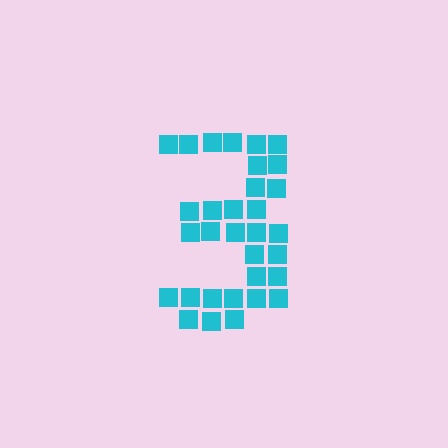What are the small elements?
The small elements are squares.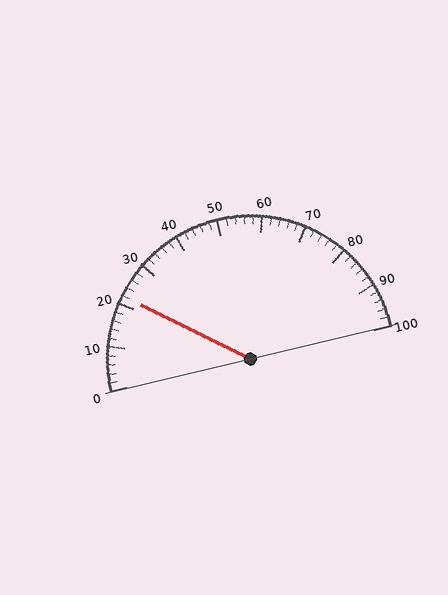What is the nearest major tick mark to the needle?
The nearest major tick mark is 20.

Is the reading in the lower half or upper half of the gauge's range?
The reading is in the lower half of the range (0 to 100).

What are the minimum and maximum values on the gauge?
The gauge ranges from 0 to 100.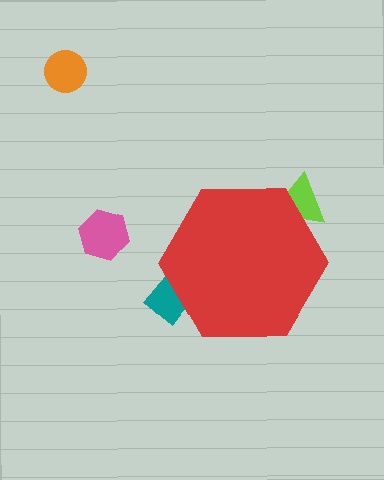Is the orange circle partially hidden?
No, the orange circle is fully visible.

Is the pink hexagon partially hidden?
No, the pink hexagon is fully visible.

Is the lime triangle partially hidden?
Yes, the lime triangle is partially hidden behind the red hexagon.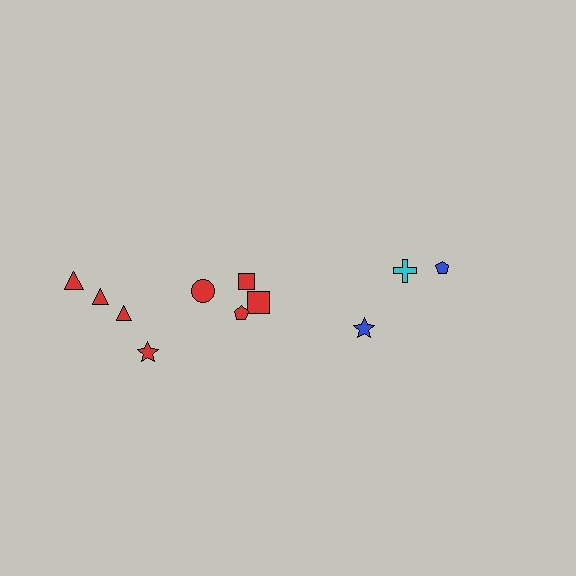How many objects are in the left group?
There are 8 objects.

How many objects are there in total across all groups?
There are 11 objects.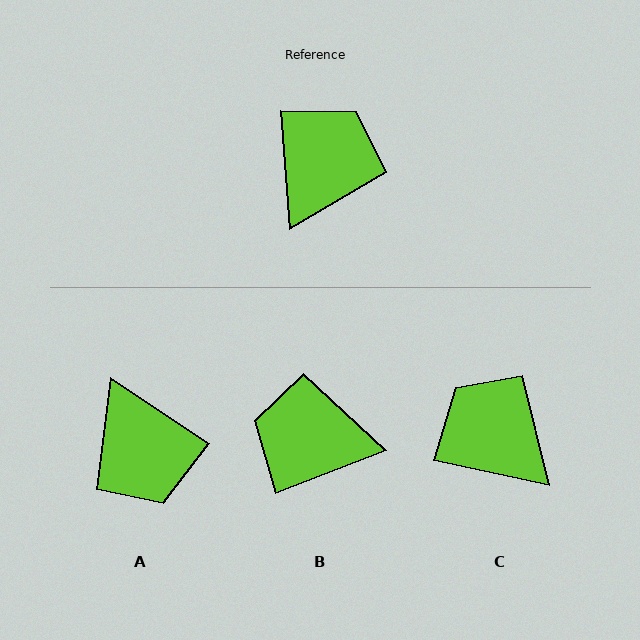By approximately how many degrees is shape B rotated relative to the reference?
Approximately 107 degrees counter-clockwise.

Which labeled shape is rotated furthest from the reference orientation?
A, about 128 degrees away.